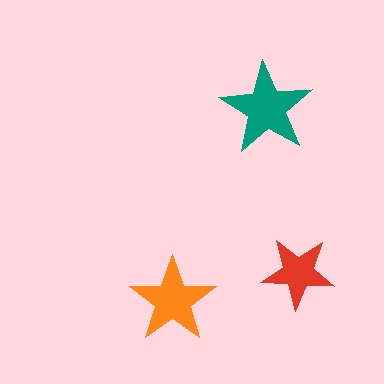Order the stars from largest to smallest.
the teal one, the orange one, the red one.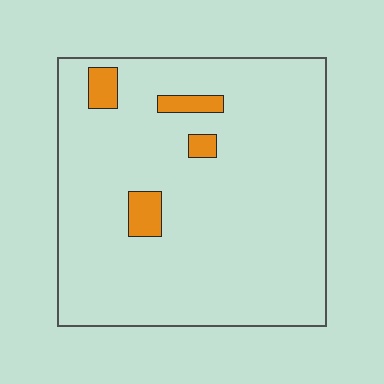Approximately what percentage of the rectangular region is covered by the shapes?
Approximately 5%.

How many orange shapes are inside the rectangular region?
4.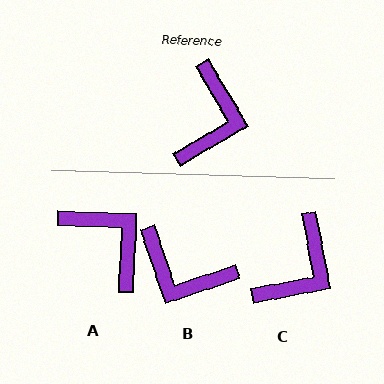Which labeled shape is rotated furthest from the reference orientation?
B, about 102 degrees away.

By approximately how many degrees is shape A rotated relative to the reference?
Approximately 57 degrees counter-clockwise.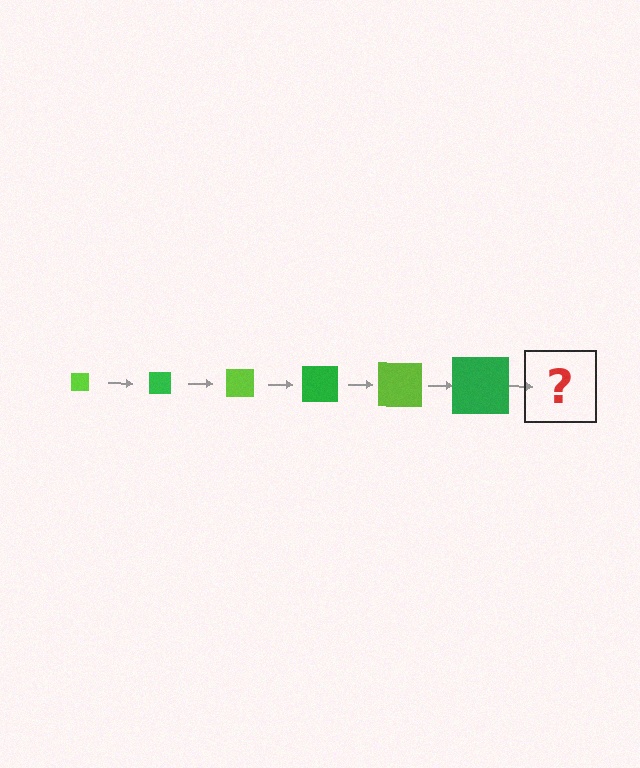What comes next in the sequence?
The next element should be a lime square, larger than the previous one.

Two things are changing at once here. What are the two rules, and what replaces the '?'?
The two rules are that the square grows larger each step and the color cycles through lime and green. The '?' should be a lime square, larger than the previous one.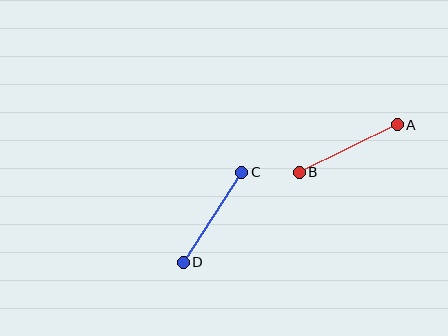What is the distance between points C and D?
The distance is approximately 107 pixels.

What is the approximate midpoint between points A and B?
The midpoint is at approximately (348, 148) pixels.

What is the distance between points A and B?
The distance is approximately 109 pixels.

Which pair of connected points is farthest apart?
Points A and B are farthest apart.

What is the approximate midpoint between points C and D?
The midpoint is at approximately (213, 217) pixels.